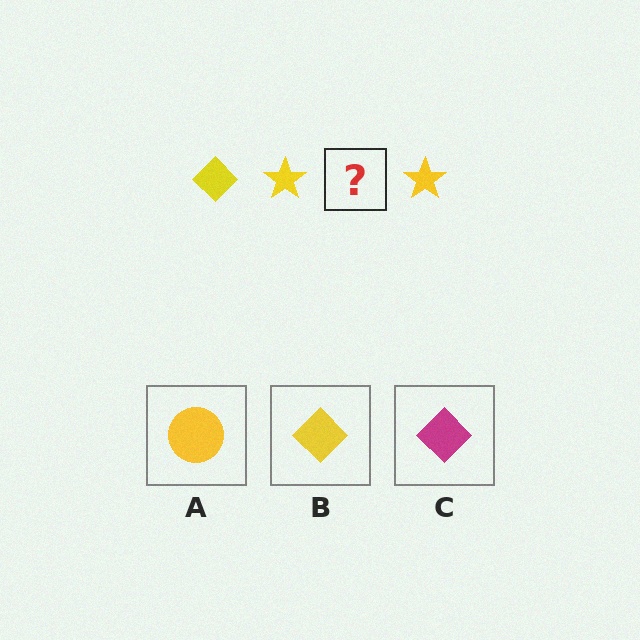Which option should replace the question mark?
Option B.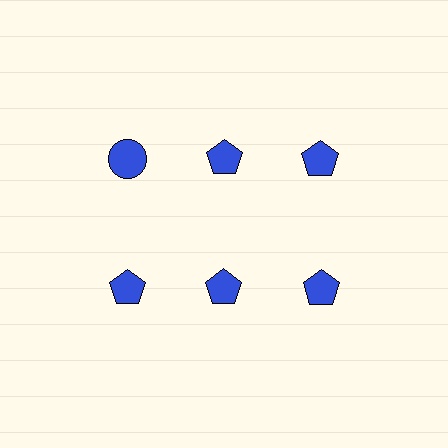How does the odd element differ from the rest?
It has a different shape: circle instead of pentagon.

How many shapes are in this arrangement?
There are 6 shapes arranged in a grid pattern.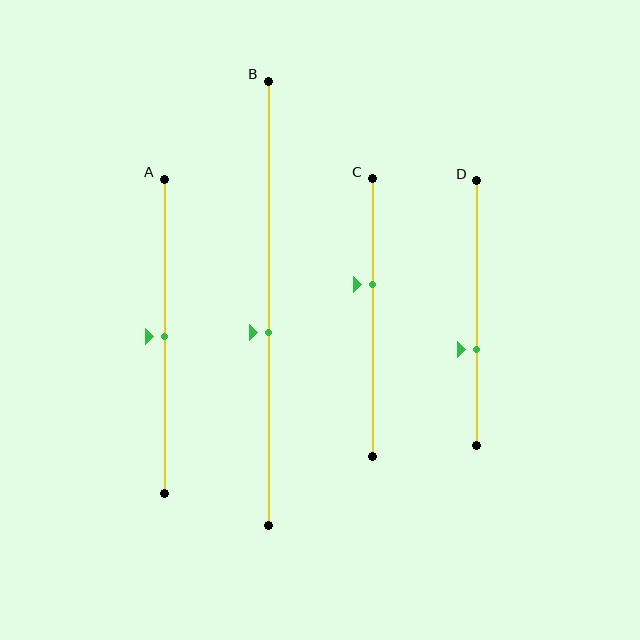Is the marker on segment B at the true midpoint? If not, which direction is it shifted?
No, the marker on segment B is shifted downward by about 7% of the segment length.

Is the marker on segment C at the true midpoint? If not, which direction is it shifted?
No, the marker on segment C is shifted upward by about 12% of the segment length.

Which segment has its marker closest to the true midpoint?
Segment A has its marker closest to the true midpoint.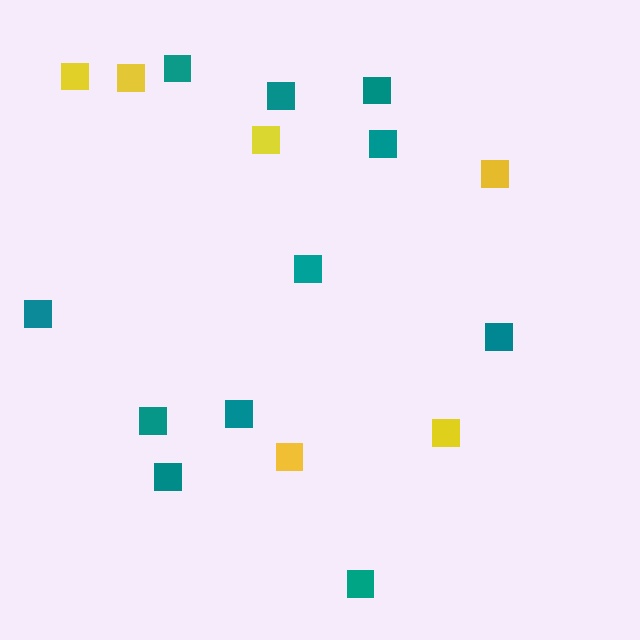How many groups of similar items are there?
There are 2 groups: one group of teal squares (11) and one group of yellow squares (6).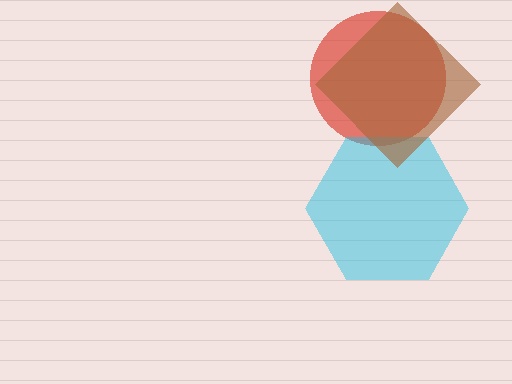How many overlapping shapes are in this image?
There are 3 overlapping shapes in the image.